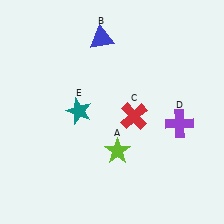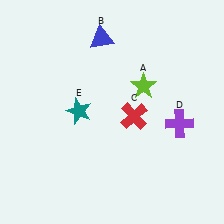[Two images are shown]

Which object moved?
The lime star (A) moved up.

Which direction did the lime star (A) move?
The lime star (A) moved up.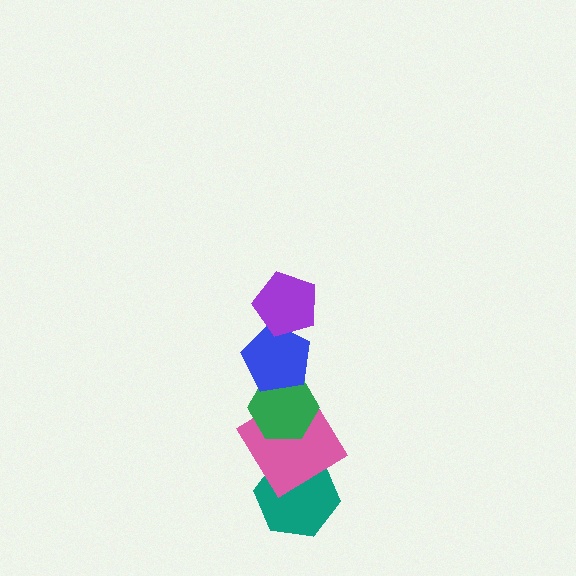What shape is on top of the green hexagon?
The blue pentagon is on top of the green hexagon.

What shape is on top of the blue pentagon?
The purple pentagon is on top of the blue pentagon.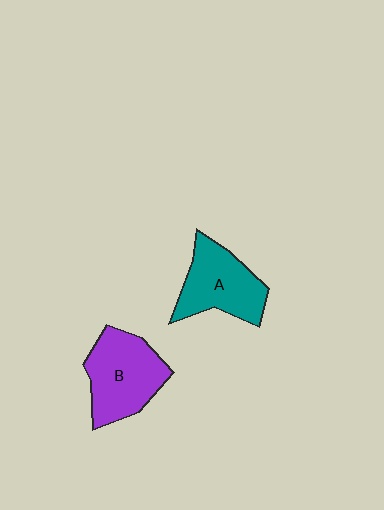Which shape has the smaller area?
Shape A (teal).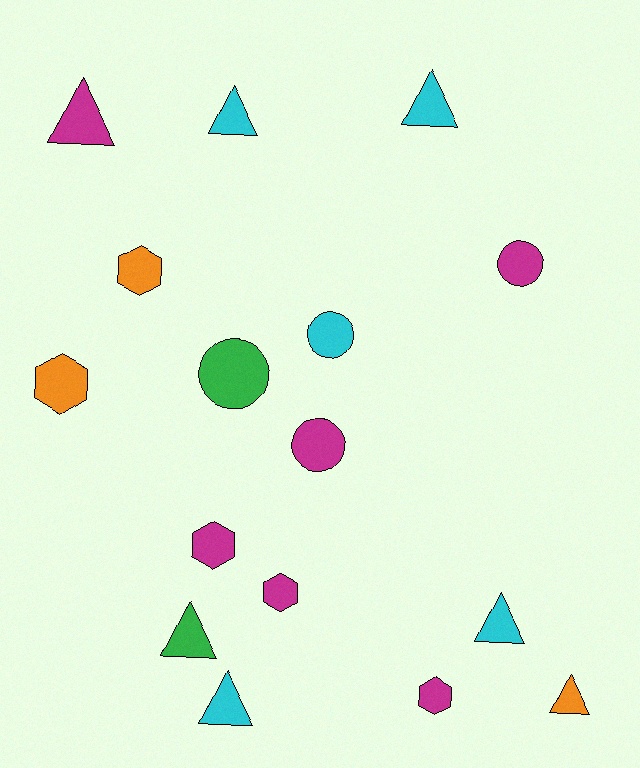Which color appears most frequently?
Magenta, with 6 objects.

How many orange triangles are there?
There is 1 orange triangle.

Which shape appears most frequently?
Triangle, with 7 objects.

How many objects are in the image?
There are 16 objects.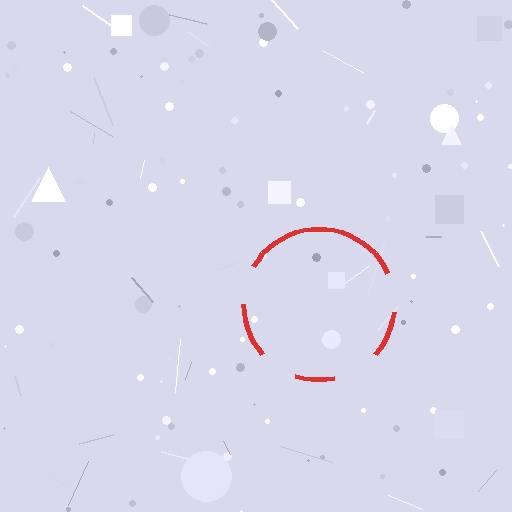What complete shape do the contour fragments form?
The contour fragments form a circle.